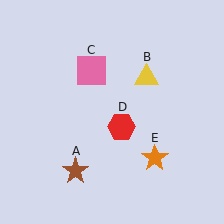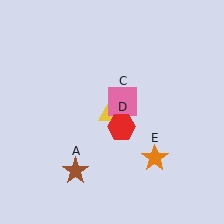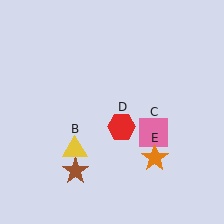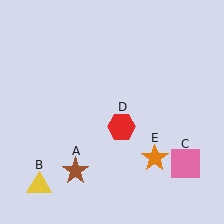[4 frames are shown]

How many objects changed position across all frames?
2 objects changed position: yellow triangle (object B), pink square (object C).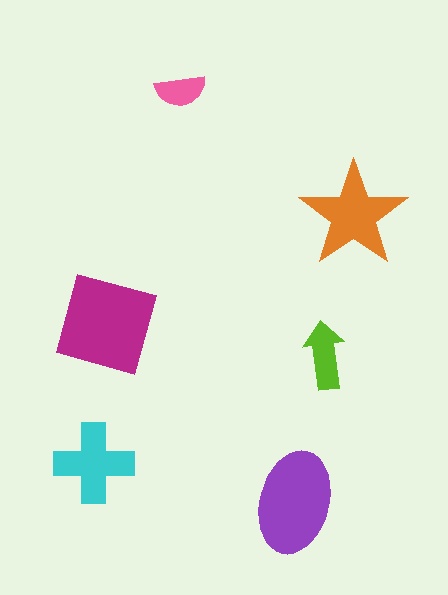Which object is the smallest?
The pink semicircle.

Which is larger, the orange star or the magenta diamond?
The magenta diamond.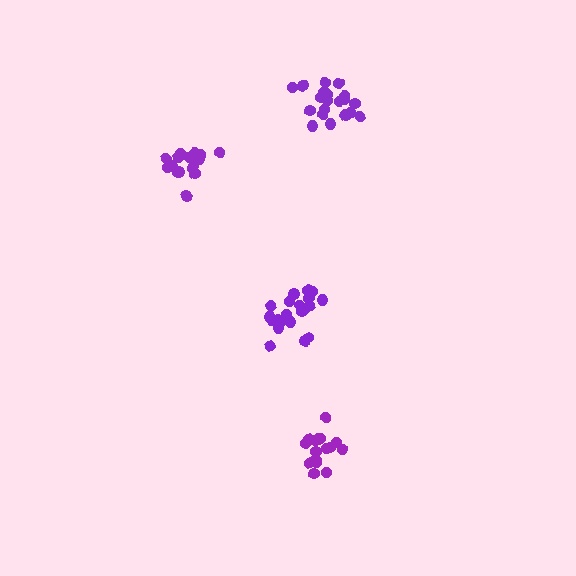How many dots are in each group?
Group 1: 21 dots, Group 2: 16 dots, Group 3: 17 dots, Group 4: 21 dots (75 total).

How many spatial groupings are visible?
There are 4 spatial groupings.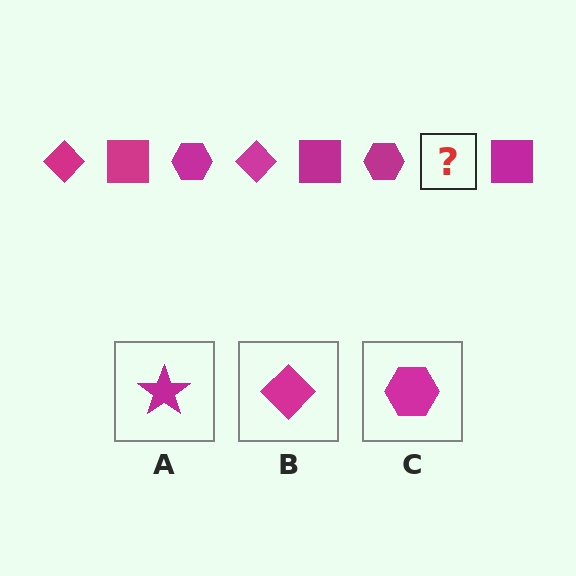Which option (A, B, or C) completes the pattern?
B.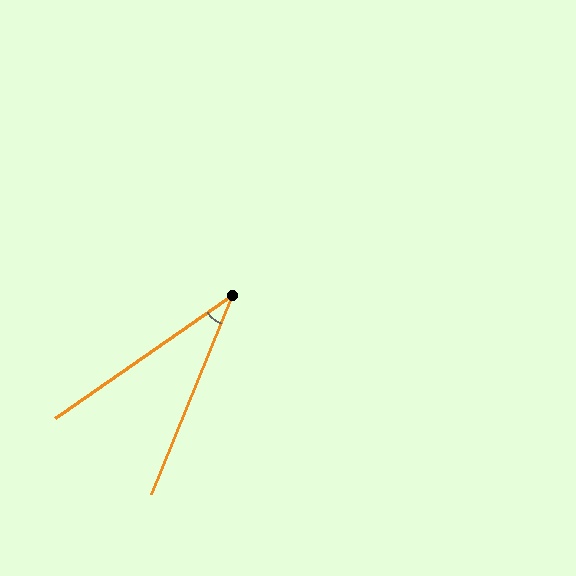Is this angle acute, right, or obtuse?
It is acute.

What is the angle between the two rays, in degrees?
Approximately 33 degrees.